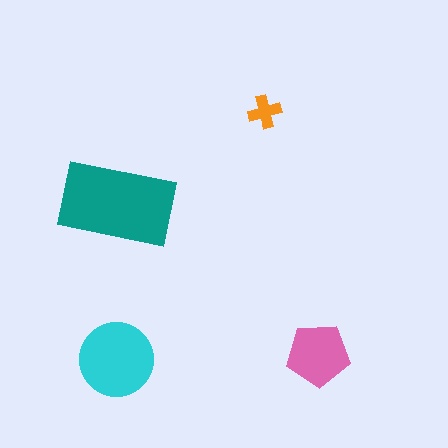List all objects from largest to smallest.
The teal rectangle, the cyan circle, the pink pentagon, the orange cross.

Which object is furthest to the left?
The teal rectangle is leftmost.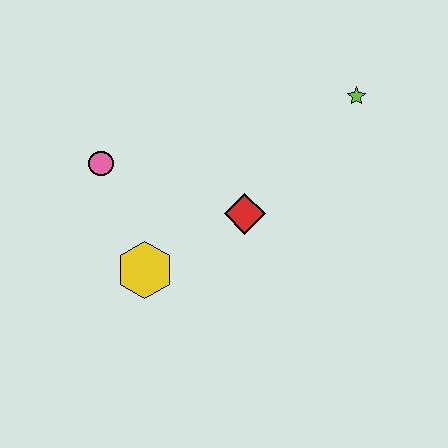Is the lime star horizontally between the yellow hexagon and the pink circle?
No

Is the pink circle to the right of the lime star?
No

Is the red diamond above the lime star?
No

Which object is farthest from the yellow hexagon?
The lime star is farthest from the yellow hexagon.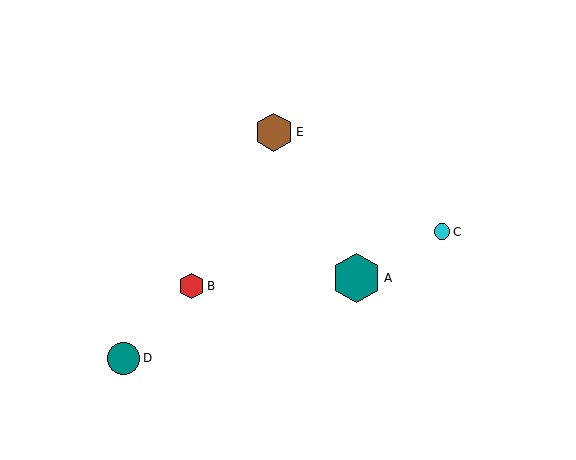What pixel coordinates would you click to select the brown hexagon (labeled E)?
Click at (274, 132) to select the brown hexagon E.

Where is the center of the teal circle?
The center of the teal circle is at (124, 358).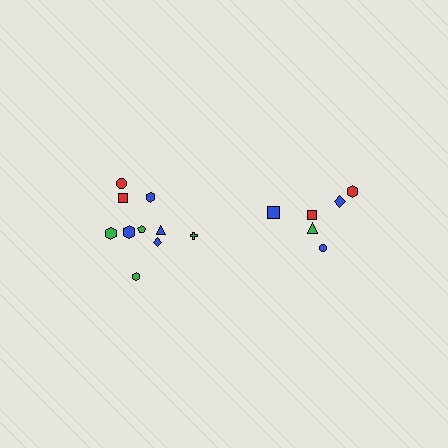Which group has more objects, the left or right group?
The left group.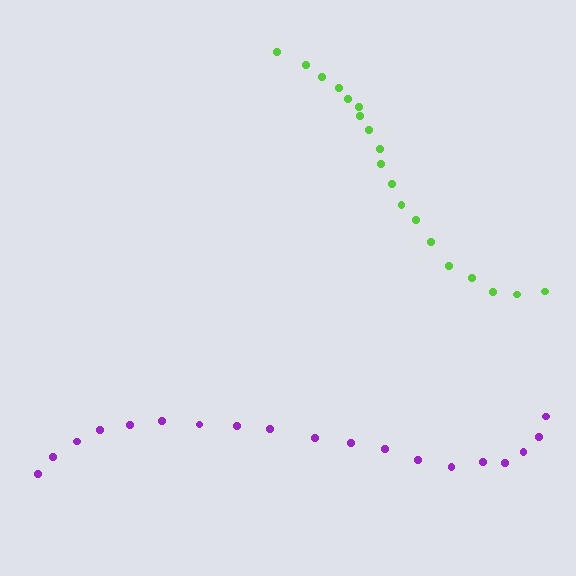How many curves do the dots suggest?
There are 2 distinct paths.